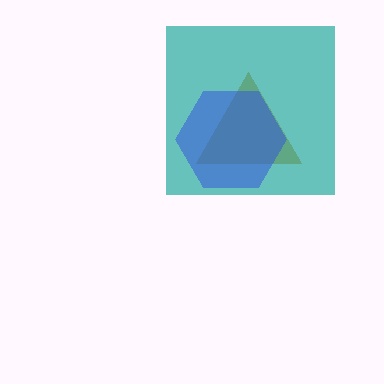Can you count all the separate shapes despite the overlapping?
Yes, there are 3 separate shapes.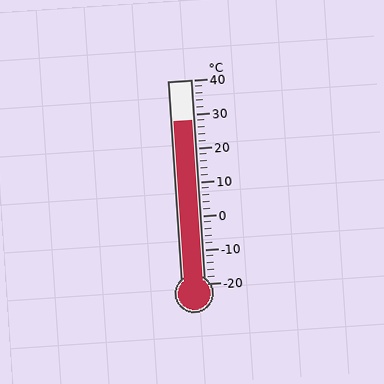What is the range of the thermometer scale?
The thermometer scale ranges from -20°C to 40°C.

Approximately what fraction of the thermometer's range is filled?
The thermometer is filled to approximately 80% of its range.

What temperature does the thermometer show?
The thermometer shows approximately 28°C.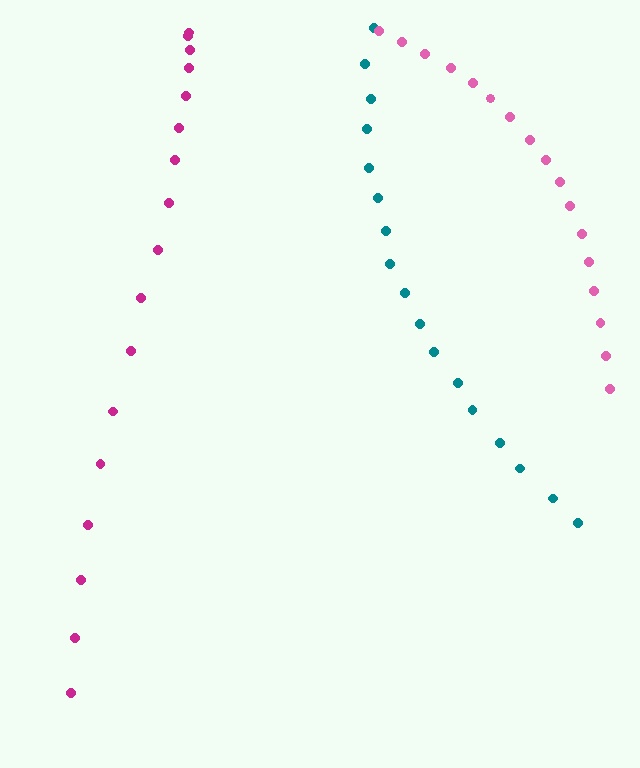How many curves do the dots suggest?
There are 3 distinct paths.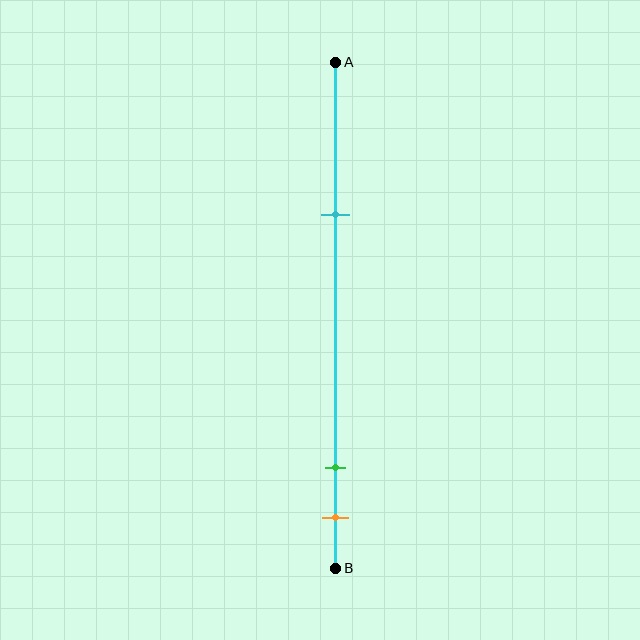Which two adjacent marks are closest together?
The green and orange marks are the closest adjacent pair.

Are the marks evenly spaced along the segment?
No, the marks are not evenly spaced.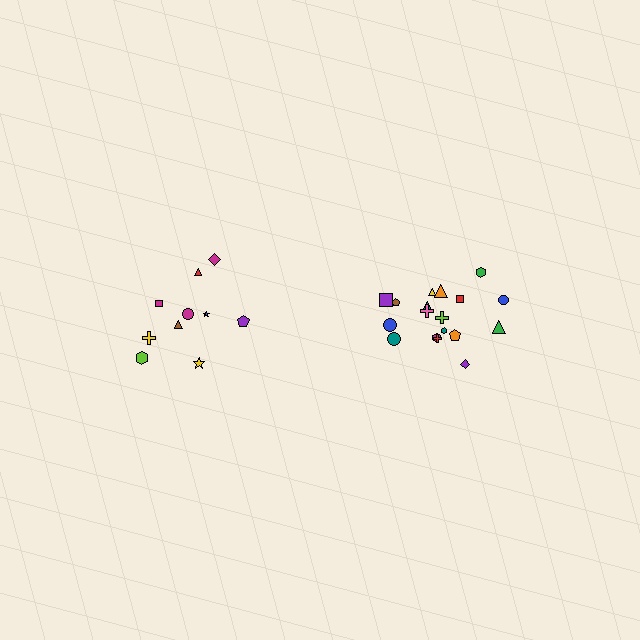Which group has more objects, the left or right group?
The right group.